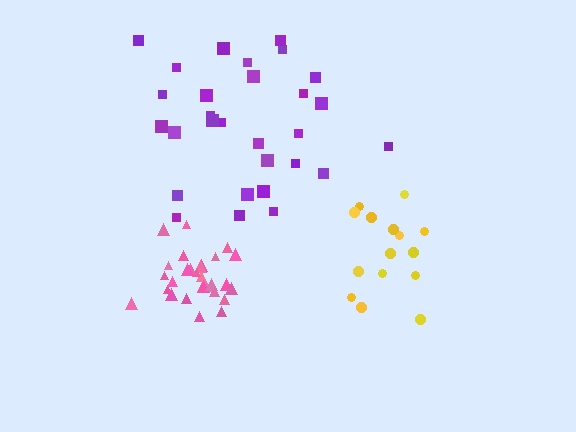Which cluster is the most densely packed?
Pink.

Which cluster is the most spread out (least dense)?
Purple.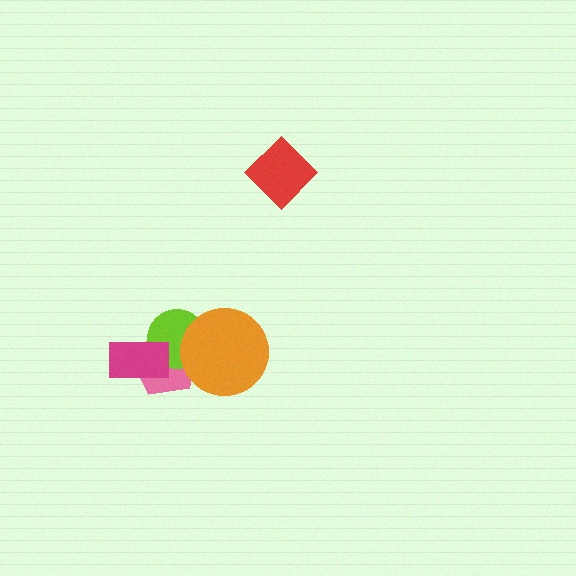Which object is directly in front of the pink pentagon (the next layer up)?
The lime circle is directly in front of the pink pentagon.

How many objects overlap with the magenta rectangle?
2 objects overlap with the magenta rectangle.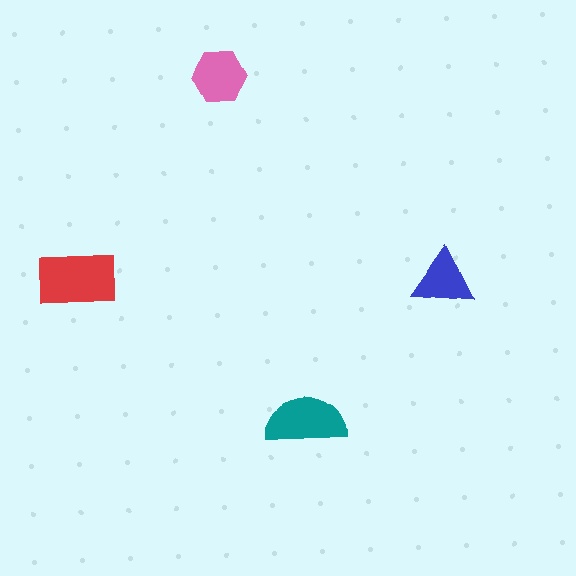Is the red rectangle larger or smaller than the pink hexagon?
Larger.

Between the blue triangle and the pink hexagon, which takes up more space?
The pink hexagon.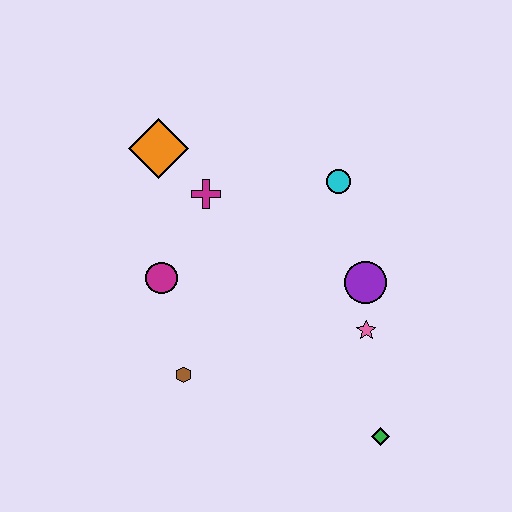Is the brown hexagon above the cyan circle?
No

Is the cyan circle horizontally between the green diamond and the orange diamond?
Yes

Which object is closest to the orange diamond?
The magenta cross is closest to the orange diamond.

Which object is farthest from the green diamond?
The orange diamond is farthest from the green diamond.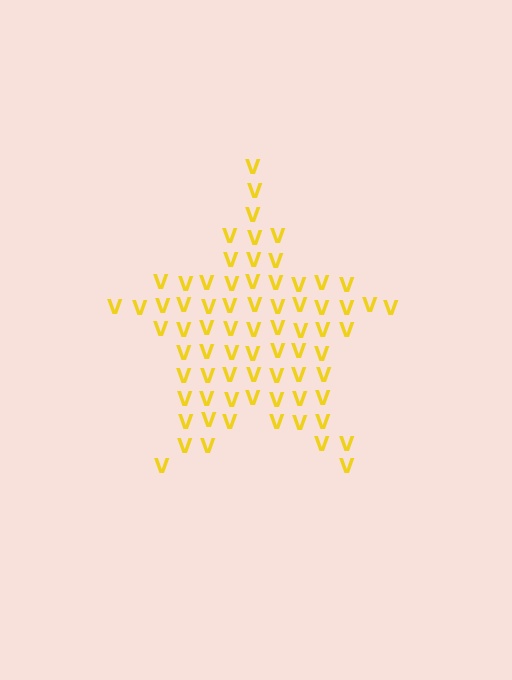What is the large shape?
The large shape is a star.